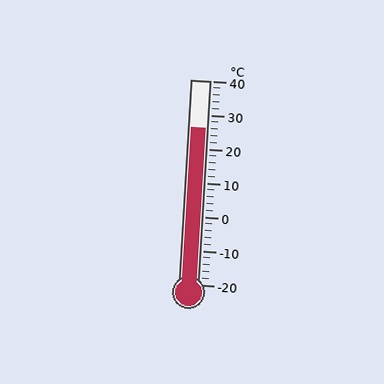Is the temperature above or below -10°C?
The temperature is above -10°C.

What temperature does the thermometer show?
The thermometer shows approximately 26°C.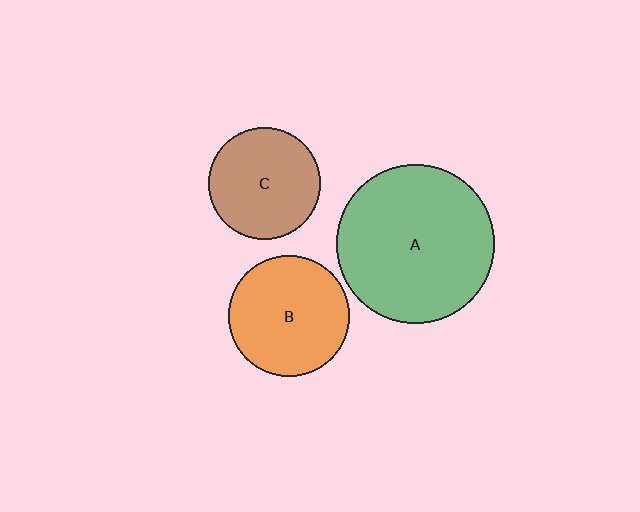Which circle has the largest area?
Circle A (green).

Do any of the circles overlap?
No, none of the circles overlap.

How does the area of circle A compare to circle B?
Approximately 1.7 times.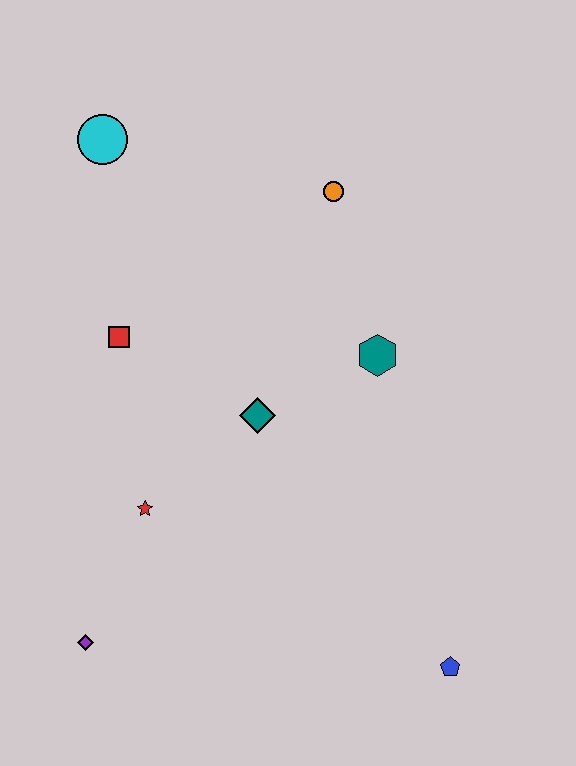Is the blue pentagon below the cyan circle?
Yes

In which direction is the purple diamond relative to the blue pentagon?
The purple diamond is to the left of the blue pentagon.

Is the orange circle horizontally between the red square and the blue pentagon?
Yes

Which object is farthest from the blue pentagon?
The cyan circle is farthest from the blue pentagon.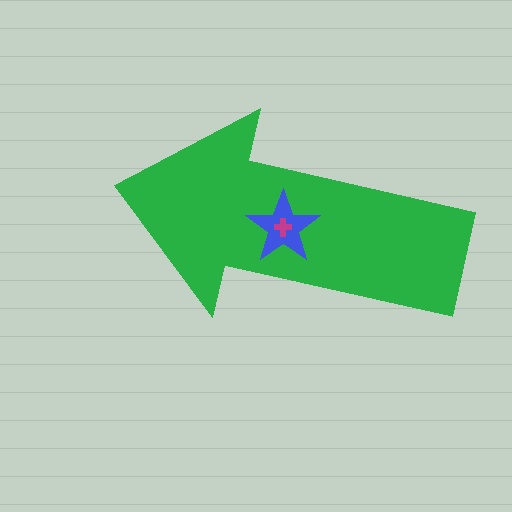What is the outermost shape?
The green arrow.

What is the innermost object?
The magenta cross.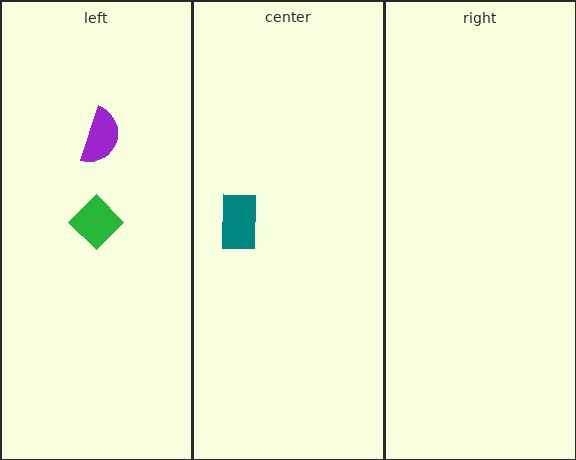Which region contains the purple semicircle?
The left region.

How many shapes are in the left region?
2.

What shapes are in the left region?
The purple semicircle, the green diamond.